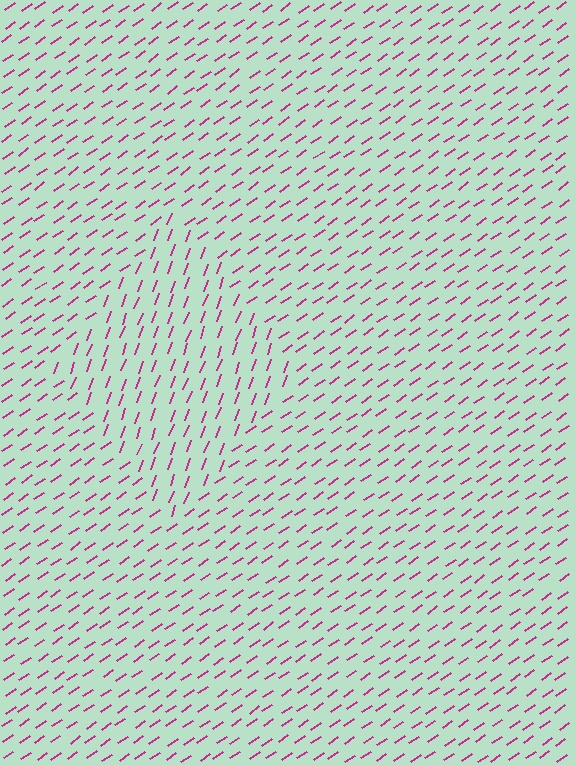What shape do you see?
I see a diamond.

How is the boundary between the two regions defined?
The boundary is defined purely by a change in line orientation (approximately 36 degrees difference). All lines are the same color and thickness.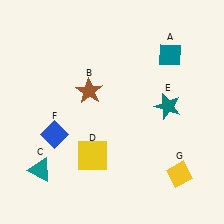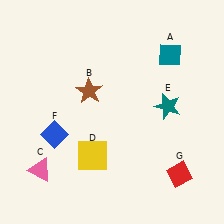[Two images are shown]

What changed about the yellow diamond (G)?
In Image 1, G is yellow. In Image 2, it changed to red.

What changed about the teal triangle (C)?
In Image 1, C is teal. In Image 2, it changed to pink.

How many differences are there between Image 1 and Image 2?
There are 2 differences between the two images.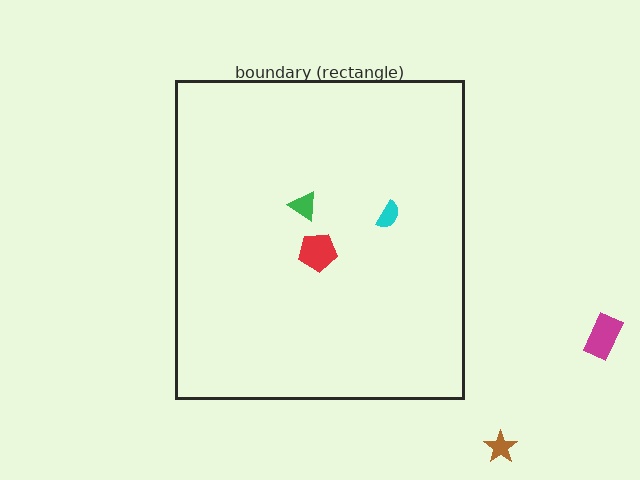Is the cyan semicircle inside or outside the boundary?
Inside.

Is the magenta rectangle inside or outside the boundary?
Outside.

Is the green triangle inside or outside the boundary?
Inside.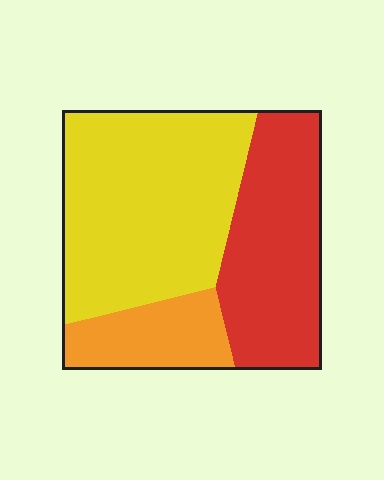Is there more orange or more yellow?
Yellow.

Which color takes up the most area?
Yellow, at roughly 50%.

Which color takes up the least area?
Orange, at roughly 15%.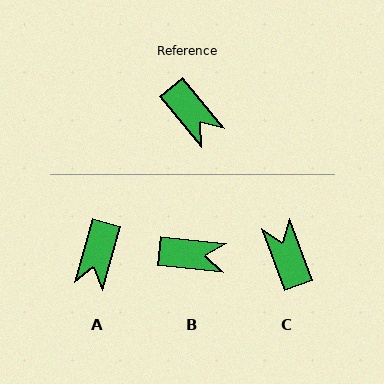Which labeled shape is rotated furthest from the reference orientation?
C, about 162 degrees away.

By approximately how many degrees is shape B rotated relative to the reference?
Approximately 45 degrees counter-clockwise.